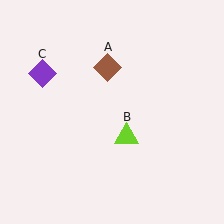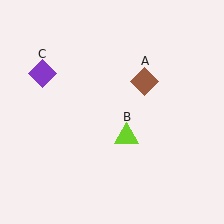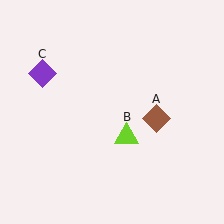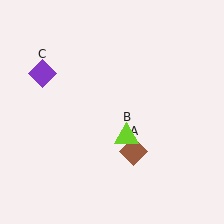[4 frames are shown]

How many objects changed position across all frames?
1 object changed position: brown diamond (object A).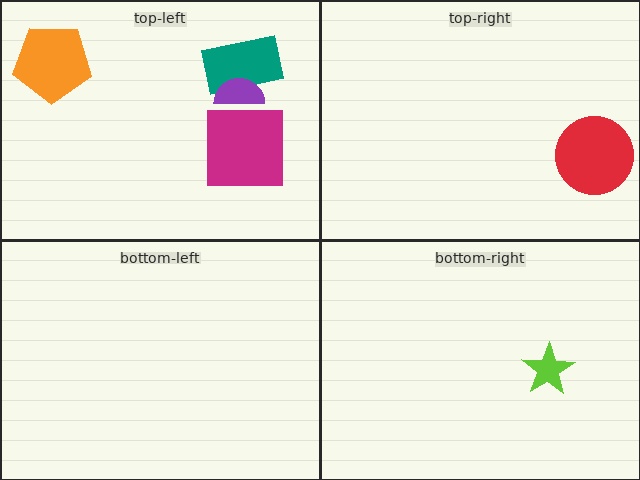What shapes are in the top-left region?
The teal rectangle, the magenta square, the orange pentagon, the purple semicircle.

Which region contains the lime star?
The bottom-right region.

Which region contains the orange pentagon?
The top-left region.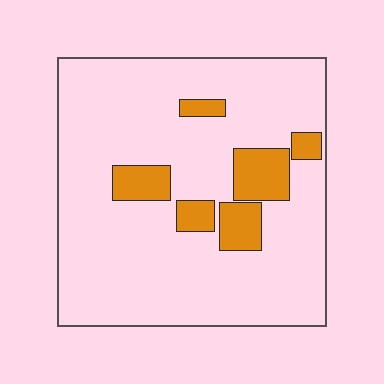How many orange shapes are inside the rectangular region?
6.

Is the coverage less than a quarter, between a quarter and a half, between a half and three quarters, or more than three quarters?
Less than a quarter.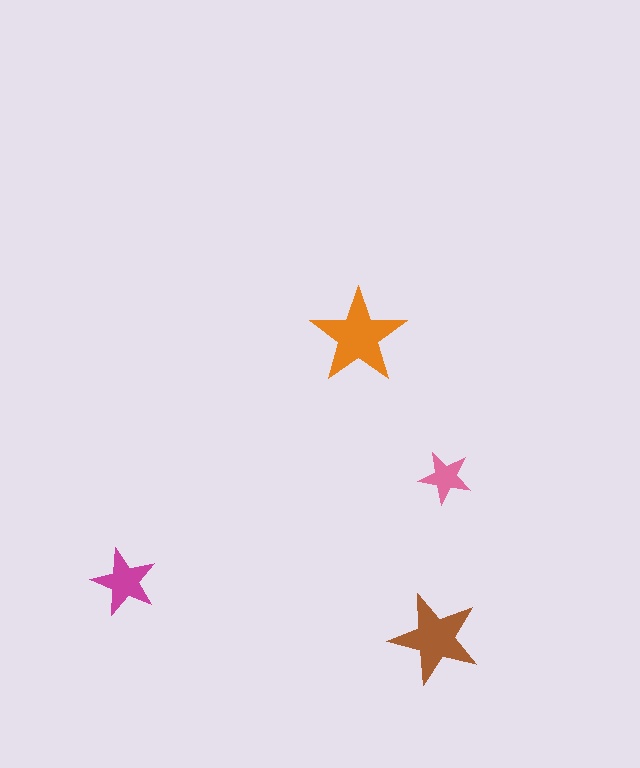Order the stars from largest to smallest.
the orange one, the brown one, the magenta one, the pink one.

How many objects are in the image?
There are 4 objects in the image.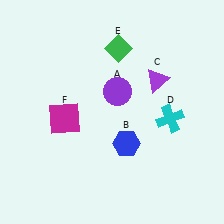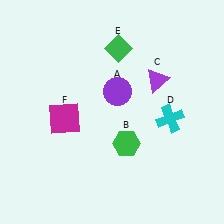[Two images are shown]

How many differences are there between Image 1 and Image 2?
There is 1 difference between the two images.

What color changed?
The hexagon (B) changed from blue in Image 1 to green in Image 2.